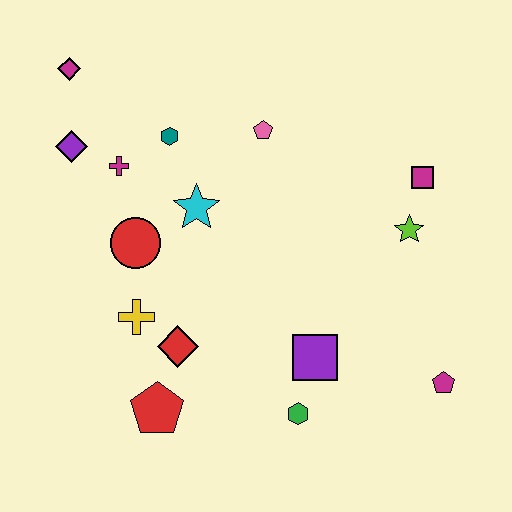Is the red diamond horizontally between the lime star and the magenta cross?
Yes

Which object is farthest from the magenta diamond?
The magenta pentagon is farthest from the magenta diamond.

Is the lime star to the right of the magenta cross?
Yes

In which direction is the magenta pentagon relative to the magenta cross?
The magenta pentagon is to the right of the magenta cross.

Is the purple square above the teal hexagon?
No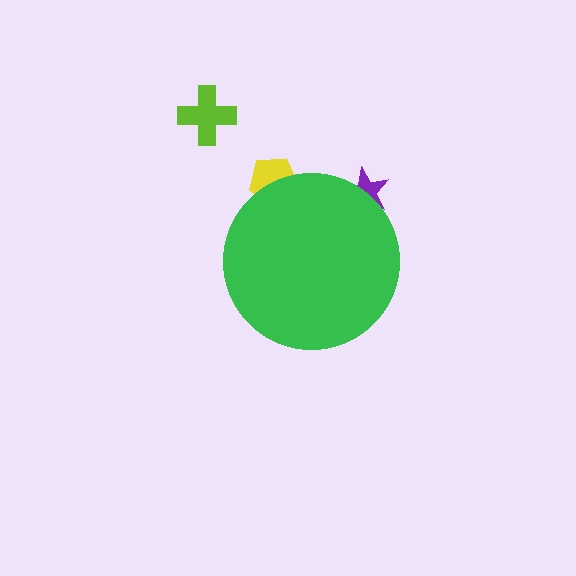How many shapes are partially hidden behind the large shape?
2 shapes are partially hidden.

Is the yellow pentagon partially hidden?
Yes, the yellow pentagon is partially hidden behind the green circle.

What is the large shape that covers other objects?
A green circle.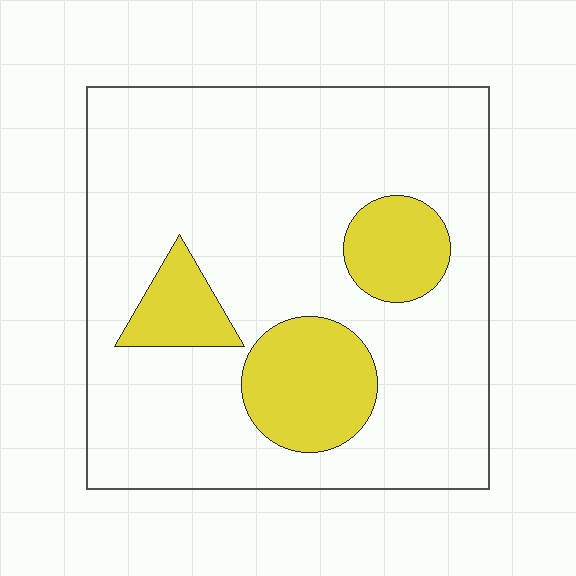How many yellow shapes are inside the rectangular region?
3.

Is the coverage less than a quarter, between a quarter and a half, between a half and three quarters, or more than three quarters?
Less than a quarter.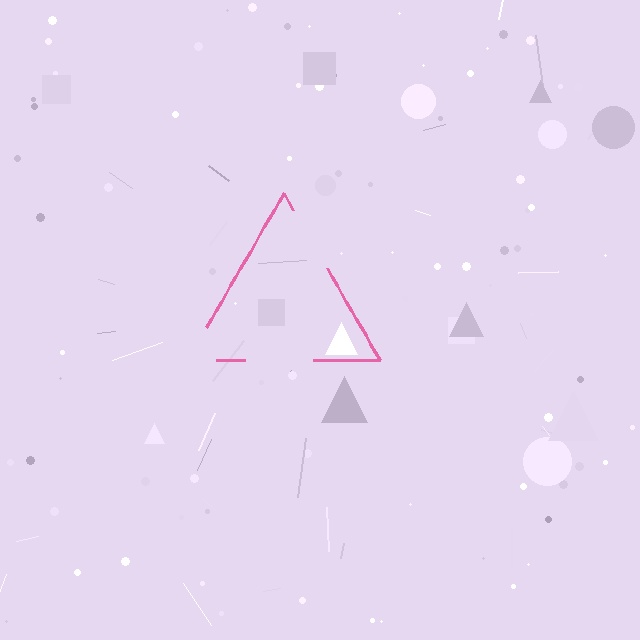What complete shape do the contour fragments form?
The contour fragments form a triangle.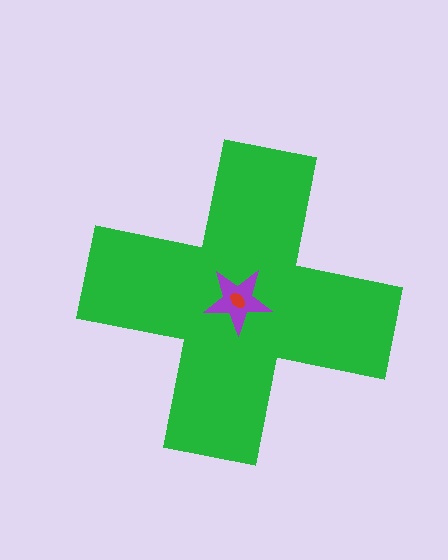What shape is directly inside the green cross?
The purple star.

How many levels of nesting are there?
3.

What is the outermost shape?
The green cross.